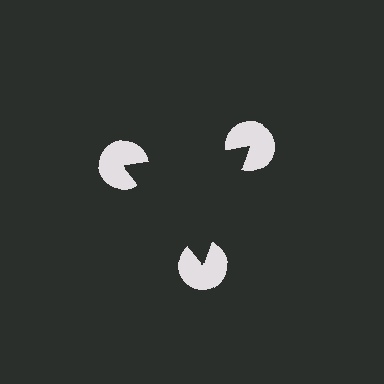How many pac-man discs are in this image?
There are 3 — one at each vertex of the illusory triangle.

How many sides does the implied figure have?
3 sides.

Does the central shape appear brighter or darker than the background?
It typically appears slightly darker than the background, even though no actual brightness change is drawn.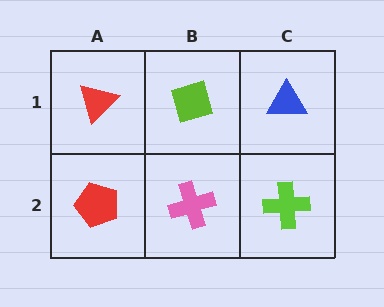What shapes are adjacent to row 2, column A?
A red triangle (row 1, column A), a pink cross (row 2, column B).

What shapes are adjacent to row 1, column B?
A pink cross (row 2, column B), a red triangle (row 1, column A), a blue triangle (row 1, column C).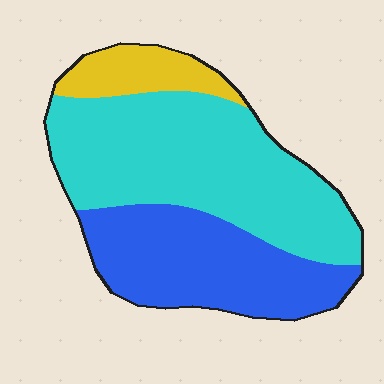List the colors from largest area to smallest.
From largest to smallest: cyan, blue, yellow.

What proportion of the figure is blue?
Blue takes up about one third (1/3) of the figure.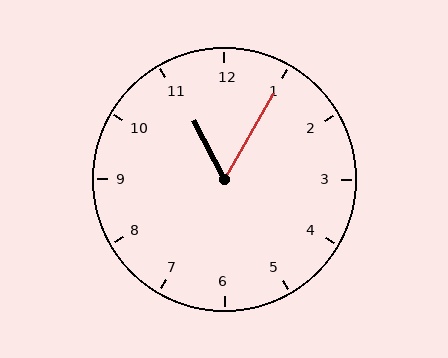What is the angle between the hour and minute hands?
Approximately 58 degrees.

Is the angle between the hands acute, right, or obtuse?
It is acute.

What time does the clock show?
11:05.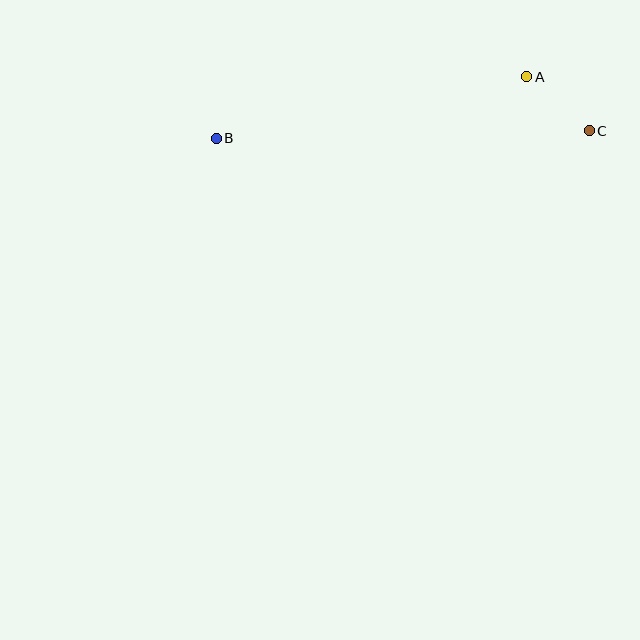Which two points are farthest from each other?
Points B and C are farthest from each other.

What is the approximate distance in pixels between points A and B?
The distance between A and B is approximately 316 pixels.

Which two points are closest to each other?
Points A and C are closest to each other.